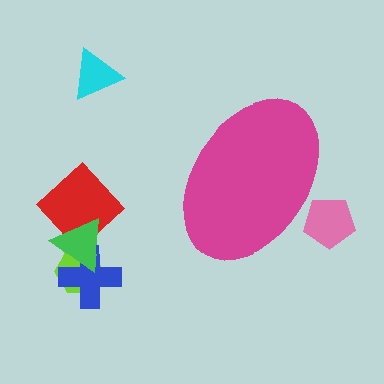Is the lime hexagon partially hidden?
No, the lime hexagon is fully visible.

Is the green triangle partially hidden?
No, the green triangle is fully visible.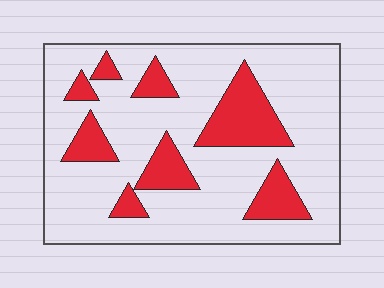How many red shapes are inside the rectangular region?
8.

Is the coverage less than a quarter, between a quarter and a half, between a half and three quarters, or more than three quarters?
Less than a quarter.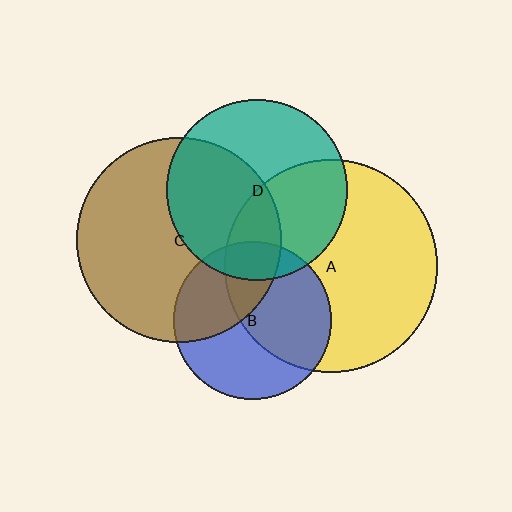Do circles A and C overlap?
Yes.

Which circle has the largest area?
Circle A (yellow).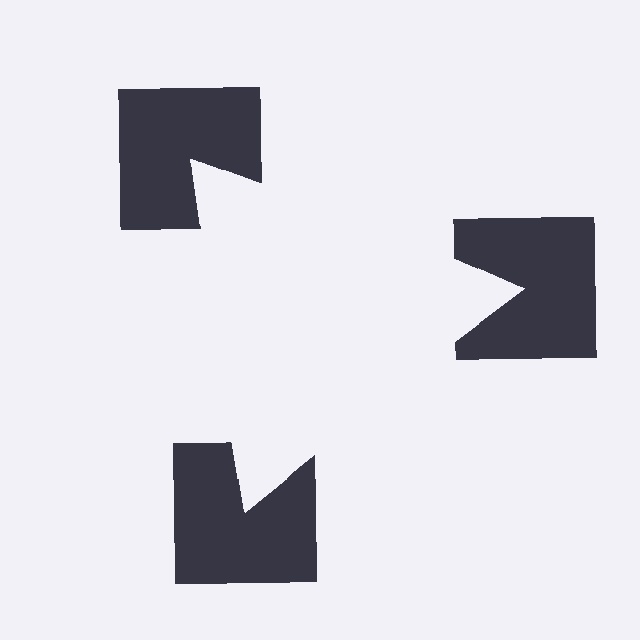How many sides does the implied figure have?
3 sides.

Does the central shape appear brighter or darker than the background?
It typically appears slightly brighter than the background, even though no actual brightness change is drawn.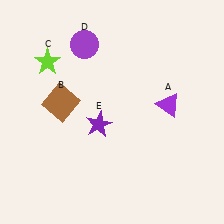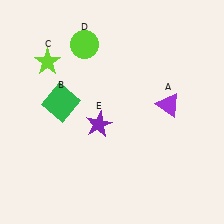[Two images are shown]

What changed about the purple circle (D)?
In Image 1, D is purple. In Image 2, it changed to lime.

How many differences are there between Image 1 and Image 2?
There are 2 differences between the two images.